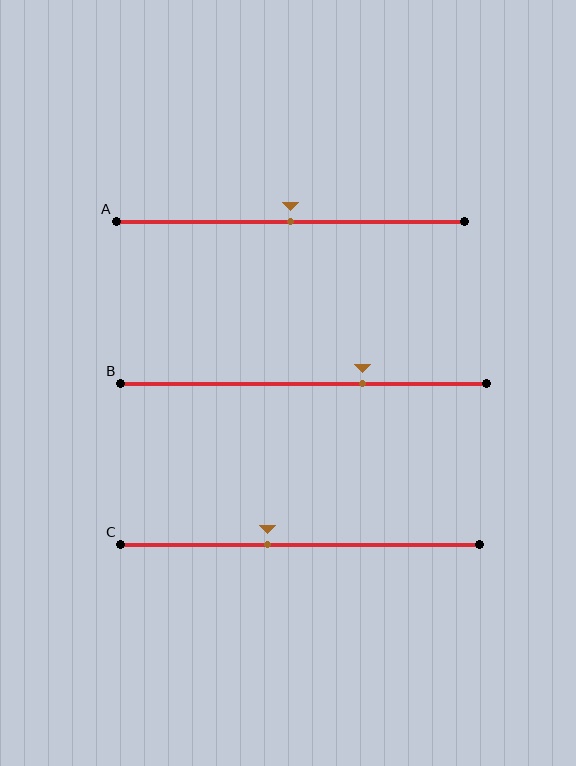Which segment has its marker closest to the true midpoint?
Segment A has its marker closest to the true midpoint.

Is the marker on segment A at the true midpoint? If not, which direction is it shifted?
Yes, the marker on segment A is at the true midpoint.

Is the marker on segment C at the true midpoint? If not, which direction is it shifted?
No, the marker on segment C is shifted to the left by about 9% of the segment length.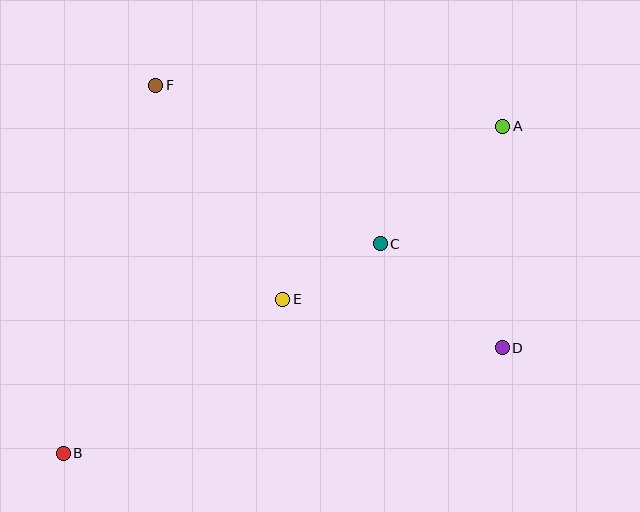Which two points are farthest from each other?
Points A and B are farthest from each other.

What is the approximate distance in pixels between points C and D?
The distance between C and D is approximately 160 pixels.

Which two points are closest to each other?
Points C and E are closest to each other.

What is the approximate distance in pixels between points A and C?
The distance between A and C is approximately 170 pixels.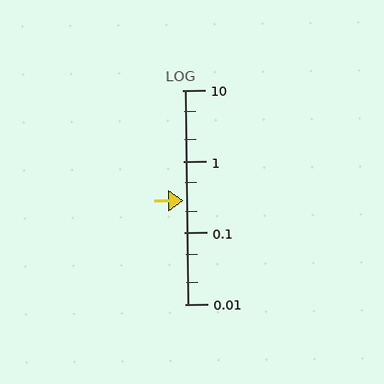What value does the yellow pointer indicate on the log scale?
The pointer indicates approximately 0.28.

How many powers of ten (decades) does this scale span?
The scale spans 3 decades, from 0.01 to 10.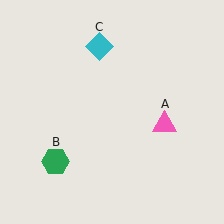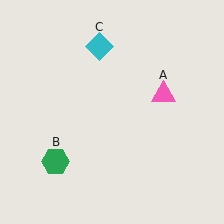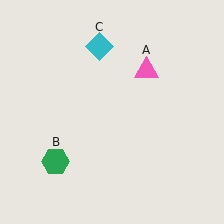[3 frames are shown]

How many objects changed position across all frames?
1 object changed position: pink triangle (object A).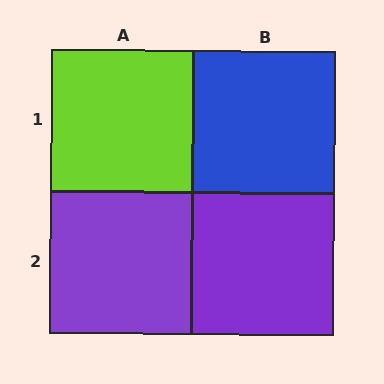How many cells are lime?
1 cell is lime.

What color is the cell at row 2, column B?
Purple.